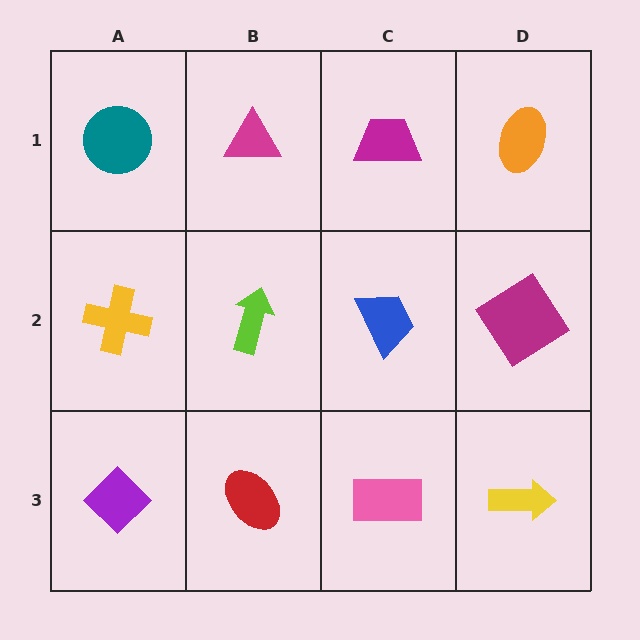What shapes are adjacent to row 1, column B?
A lime arrow (row 2, column B), a teal circle (row 1, column A), a magenta trapezoid (row 1, column C).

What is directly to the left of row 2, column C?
A lime arrow.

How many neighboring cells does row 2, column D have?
3.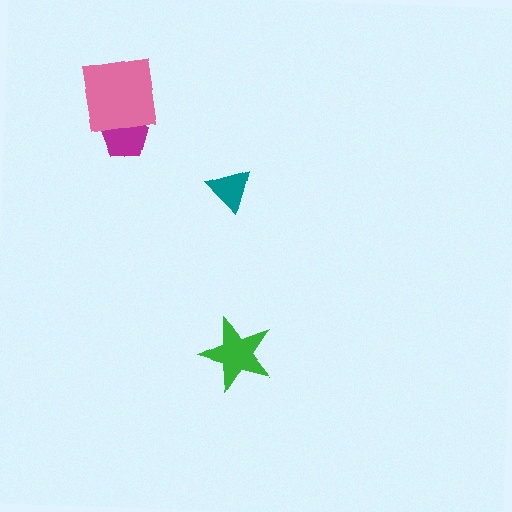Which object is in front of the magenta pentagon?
The pink square is in front of the magenta pentagon.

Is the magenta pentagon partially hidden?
Yes, it is partially covered by another shape.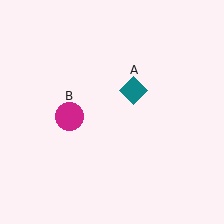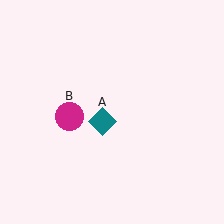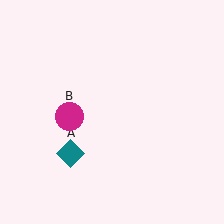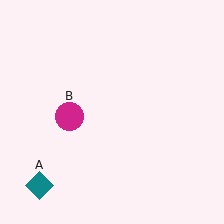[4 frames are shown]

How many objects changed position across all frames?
1 object changed position: teal diamond (object A).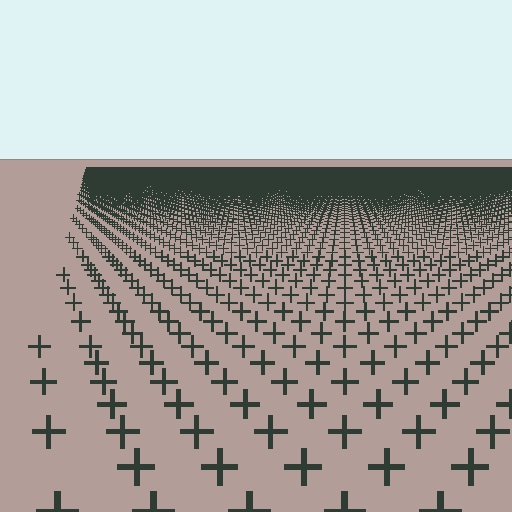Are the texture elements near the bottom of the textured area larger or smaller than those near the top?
Larger. Near the bottom, elements are closer to the viewer and appear at a bigger on-screen size.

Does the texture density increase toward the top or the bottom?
Density increases toward the top.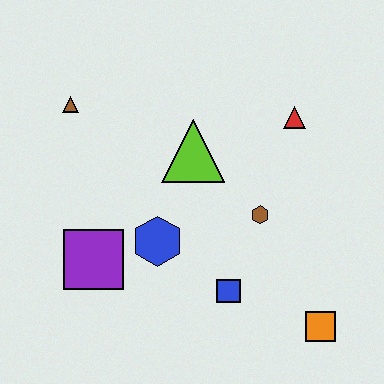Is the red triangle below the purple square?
No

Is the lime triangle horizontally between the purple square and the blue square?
Yes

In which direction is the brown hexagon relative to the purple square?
The brown hexagon is to the right of the purple square.